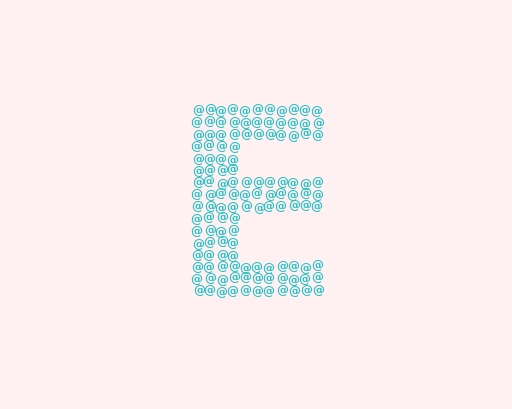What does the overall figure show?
The overall figure shows the letter E.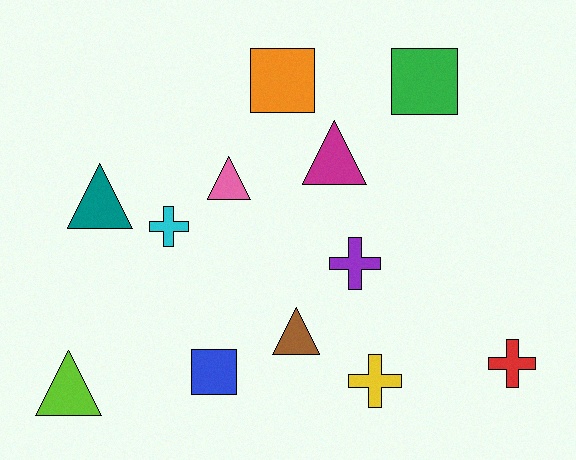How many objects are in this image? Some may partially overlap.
There are 12 objects.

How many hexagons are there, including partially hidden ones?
There are no hexagons.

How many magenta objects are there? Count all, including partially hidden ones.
There is 1 magenta object.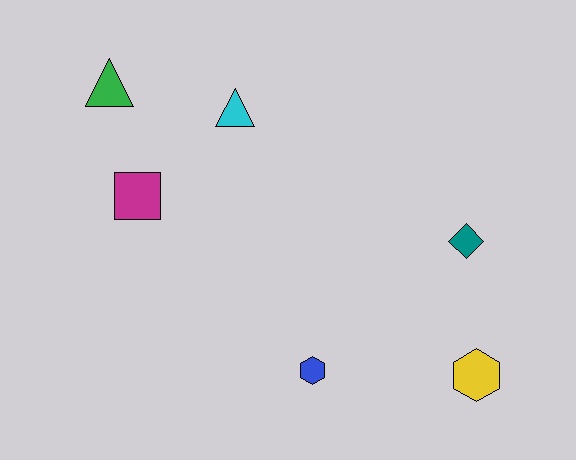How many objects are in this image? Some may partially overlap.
There are 6 objects.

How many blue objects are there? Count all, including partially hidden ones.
There is 1 blue object.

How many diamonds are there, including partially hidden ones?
There is 1 diamond.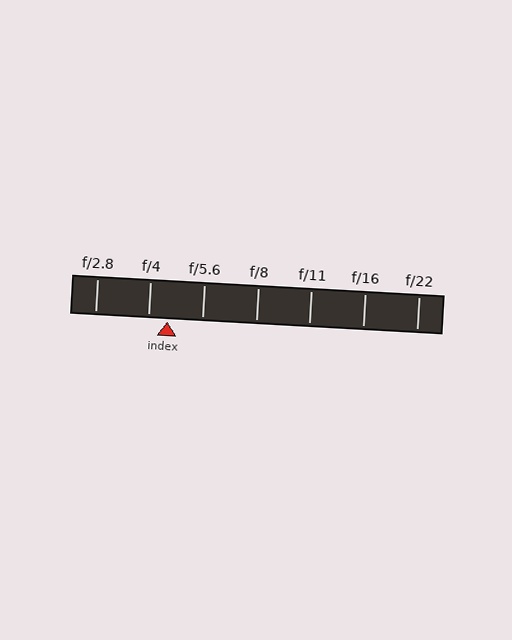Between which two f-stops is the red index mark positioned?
The index mark is between f/4 and f/5.6.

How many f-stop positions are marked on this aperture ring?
There are 7 f-stop positions marked.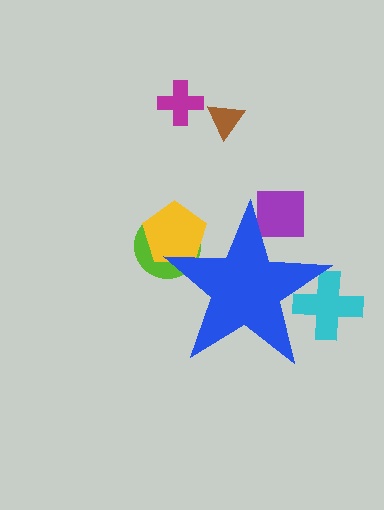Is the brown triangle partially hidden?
No, the brown triangle is fully visible.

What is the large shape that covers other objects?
A blue star.